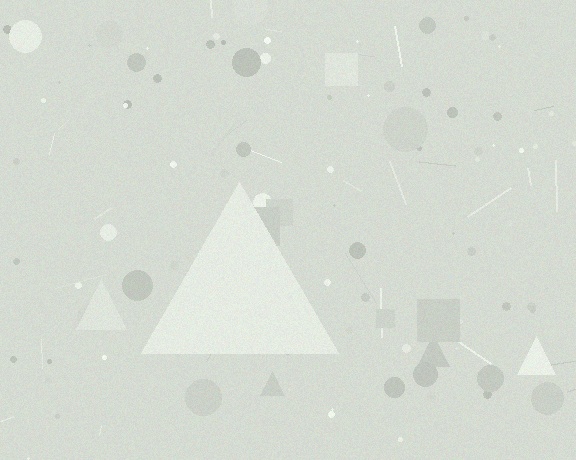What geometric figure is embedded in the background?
A triangle is embedded in the background.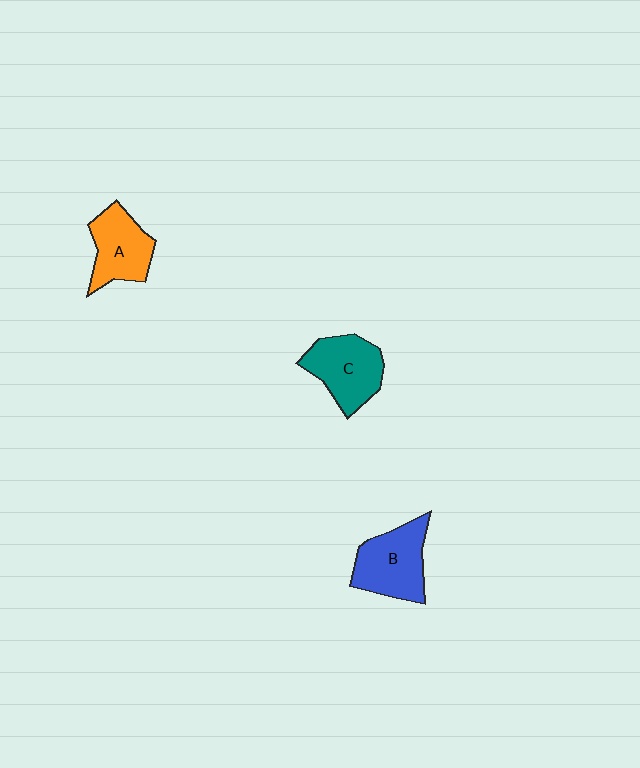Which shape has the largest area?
Shape B (blue).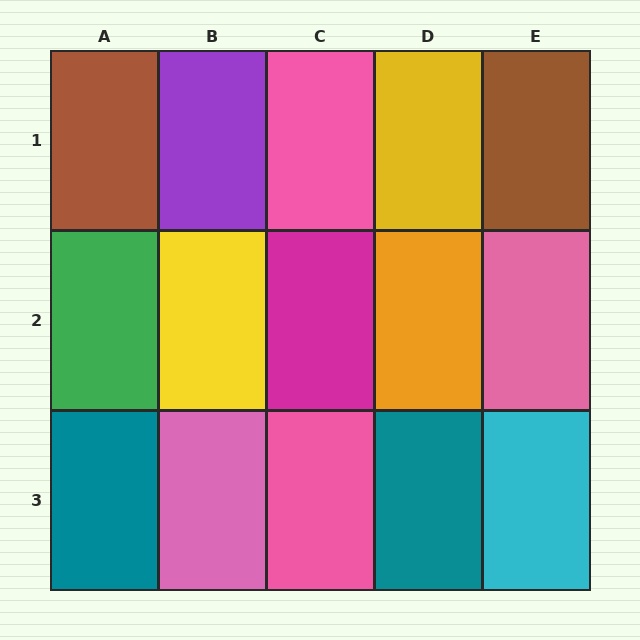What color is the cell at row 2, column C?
Magenta.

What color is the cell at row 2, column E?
Pink.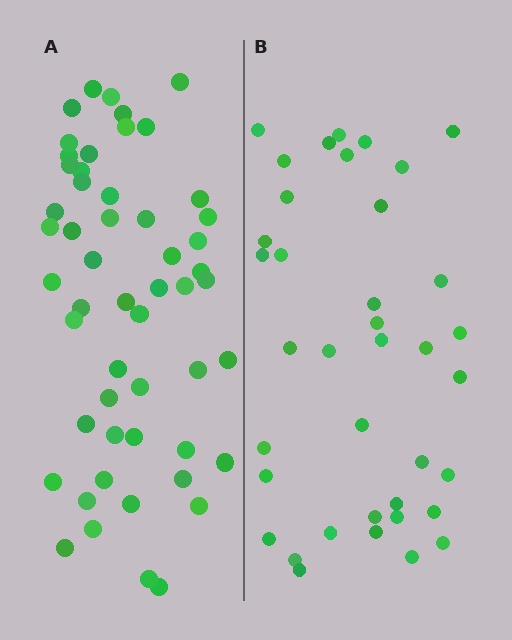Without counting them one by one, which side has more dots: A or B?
Region A (the left region) has more dots.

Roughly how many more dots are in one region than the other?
Region A has approximately 15 more dots than region B.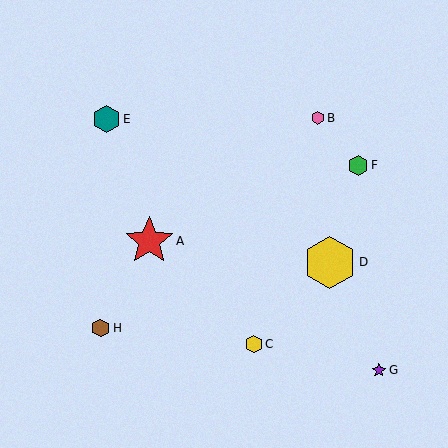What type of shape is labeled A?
Shape A is a red star.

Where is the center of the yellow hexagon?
The center of the yellow hexagon is at (330, 262).